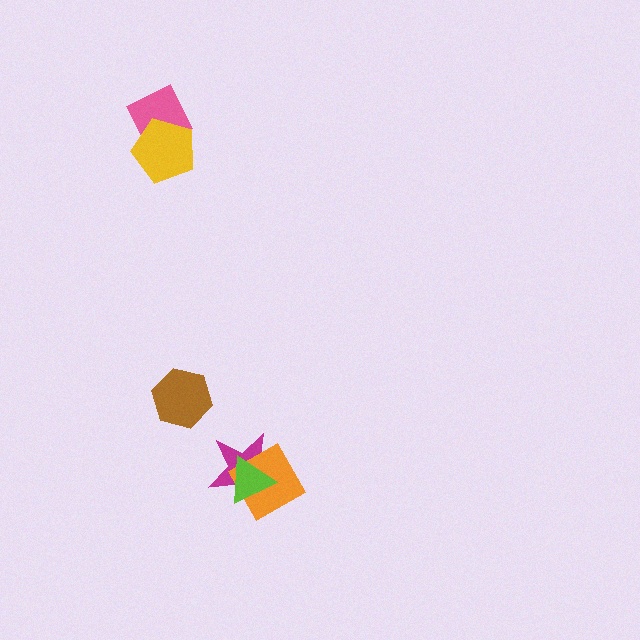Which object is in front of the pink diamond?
The yellow pentagon is in front of the pink diamond.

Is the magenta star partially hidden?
Yes, it is partially covered by another shape.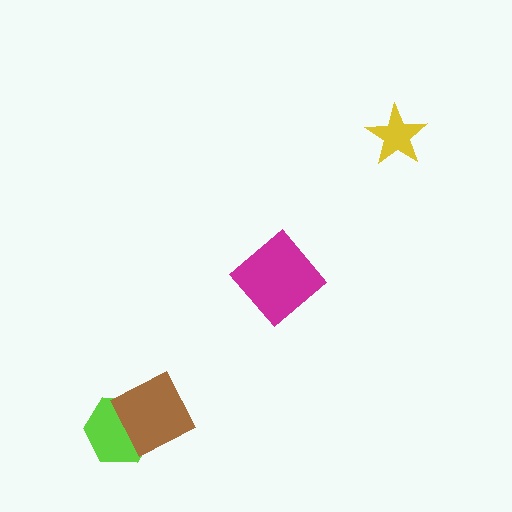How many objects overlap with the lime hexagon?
1 object overlaps with the lime hexagon.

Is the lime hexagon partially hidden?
Yes, it is partially covered by another shape.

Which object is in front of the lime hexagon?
The brown diamond is in front of the lime hexagon.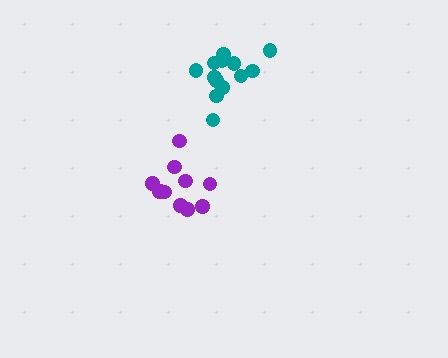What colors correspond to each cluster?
The clusters are colored: purple, teal.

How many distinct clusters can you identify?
There are 2 distinct clusters.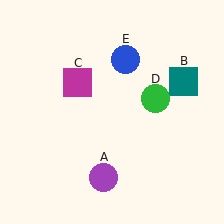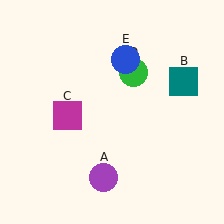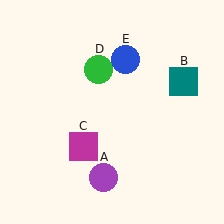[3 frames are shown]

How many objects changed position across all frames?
2 objects changed position: magenta square (object C), green circle (object D).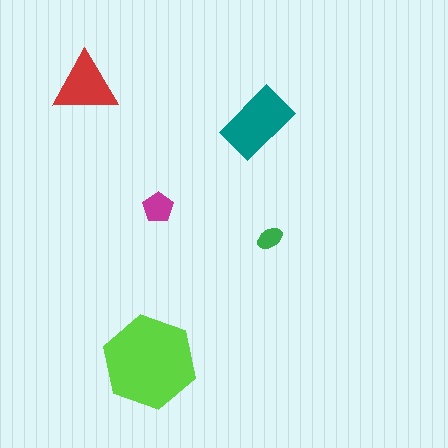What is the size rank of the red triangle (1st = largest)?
3rd.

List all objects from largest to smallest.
The lime hexagon, the teal rectangle, the red triangle, the magenta pentagon, the green ellipse.